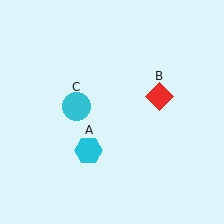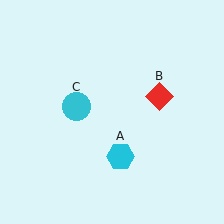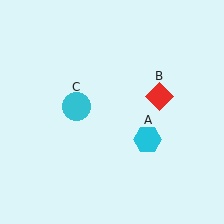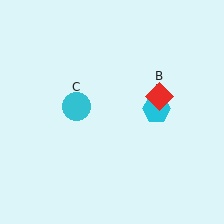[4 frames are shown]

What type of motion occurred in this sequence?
The cyan hexagon (object A) rotated counterclockwise around the center of the scene.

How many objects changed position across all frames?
1 object changed position: cyan hexagon (object A).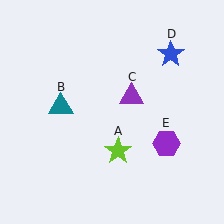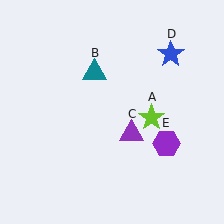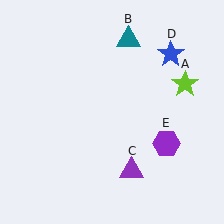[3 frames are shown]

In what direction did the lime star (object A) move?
The lime star (object A) moved up and to the right.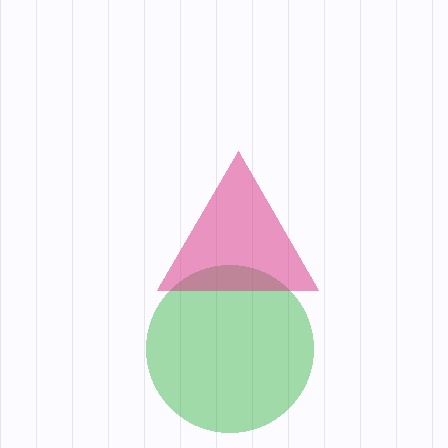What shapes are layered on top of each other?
The layered shapes are: a green circle, a magenta triangle.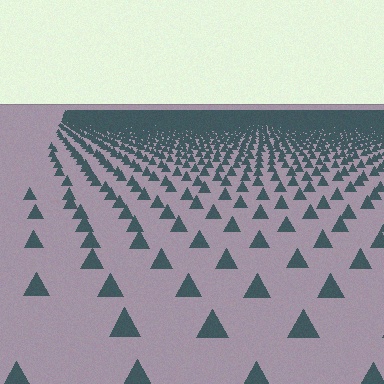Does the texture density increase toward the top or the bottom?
Density increases toward the top.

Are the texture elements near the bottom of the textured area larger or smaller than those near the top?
Larger. Near the bottom, elements are closer to the viewer and appear at a bigger on-screen size.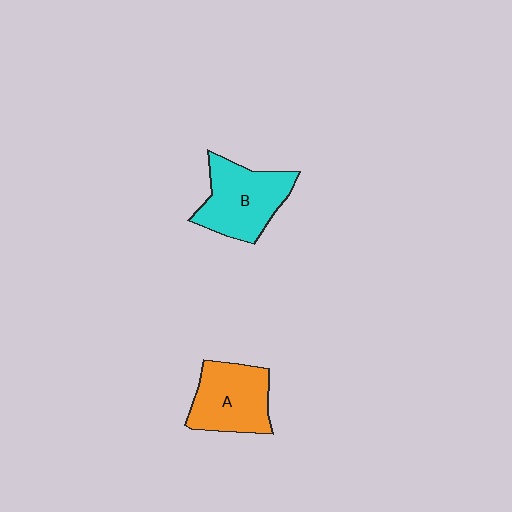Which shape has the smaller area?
Shape A (orange).